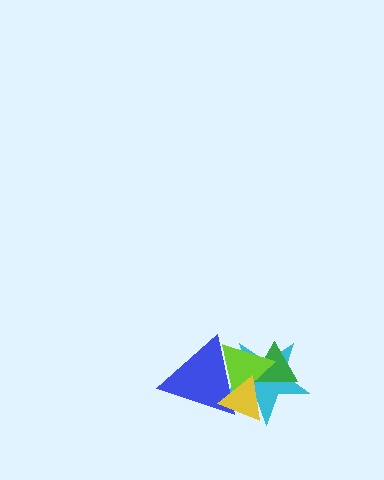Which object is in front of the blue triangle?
The yellow triangle is in front of the blue triangle.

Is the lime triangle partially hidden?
Yes, it is partially covered by another shape.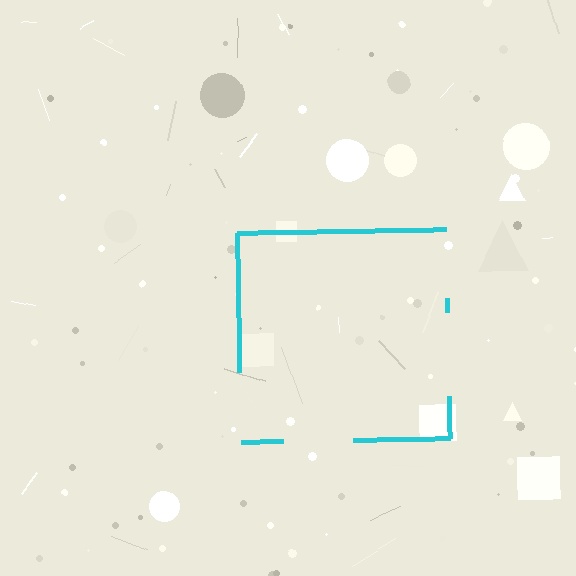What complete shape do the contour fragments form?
The contour fragments form a square.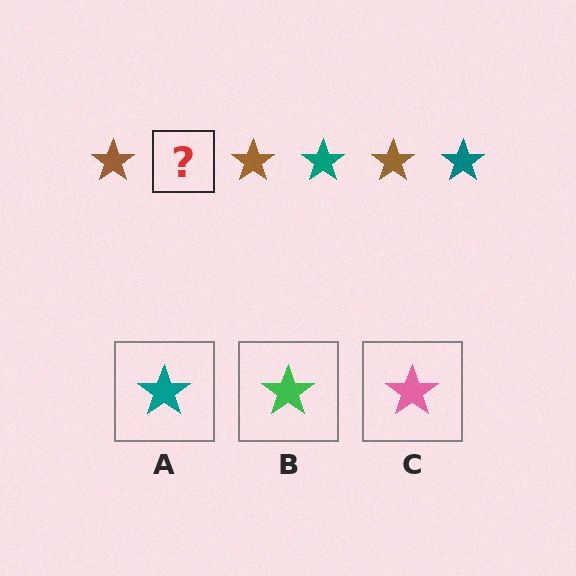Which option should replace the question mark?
Option A.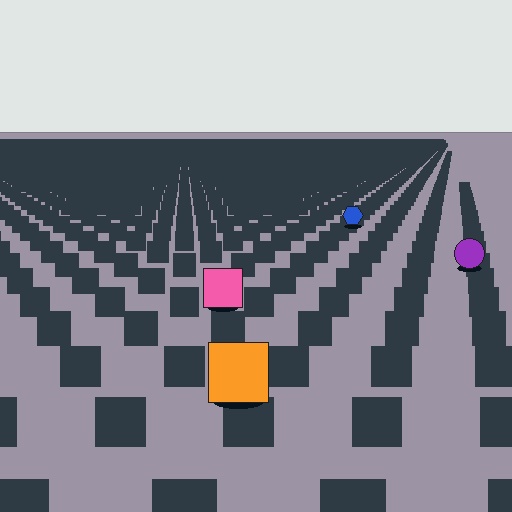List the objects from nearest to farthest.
From nearest to farthest: the orange square, the pink square, the purple circle, the blue hexagon.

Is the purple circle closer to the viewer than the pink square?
No. The pink square is closer — you can tell from the texture gradient: the ground texture is coarser near it.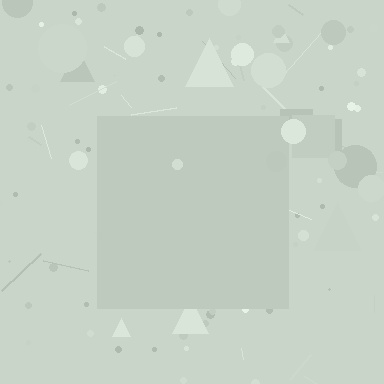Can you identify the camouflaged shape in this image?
The camouflaged shape is a square.